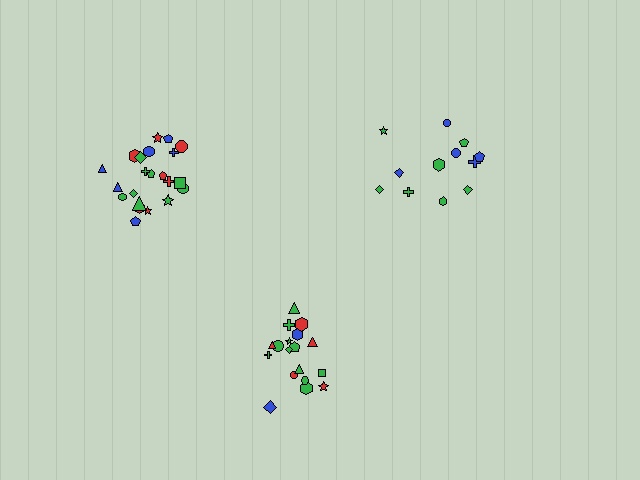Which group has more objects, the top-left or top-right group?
The top-left group.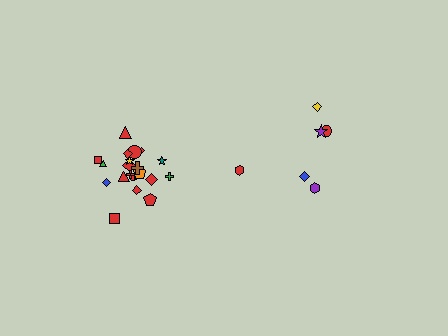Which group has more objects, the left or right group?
The left group.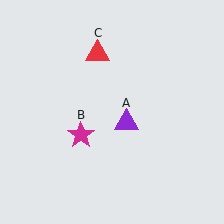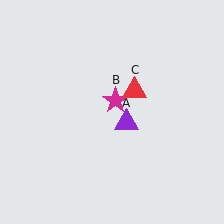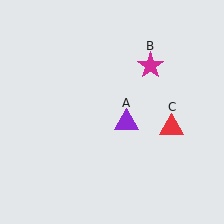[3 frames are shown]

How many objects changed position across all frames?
2 objects changed position: magenta star (object B), red triangle (object C).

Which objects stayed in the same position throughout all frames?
Purple triangle (object A) remained stationary.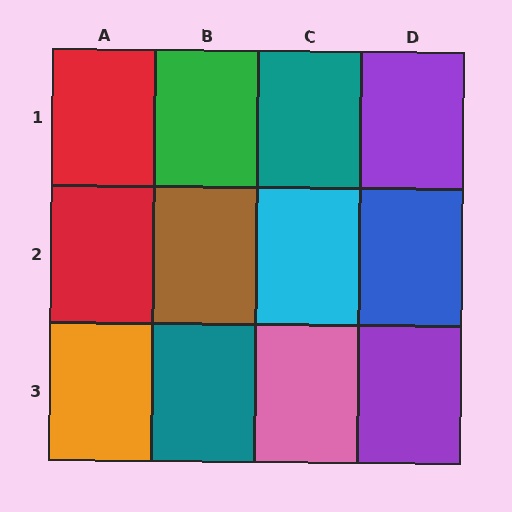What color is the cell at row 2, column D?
Blue.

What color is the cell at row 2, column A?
Red.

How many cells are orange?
1 cell is orange.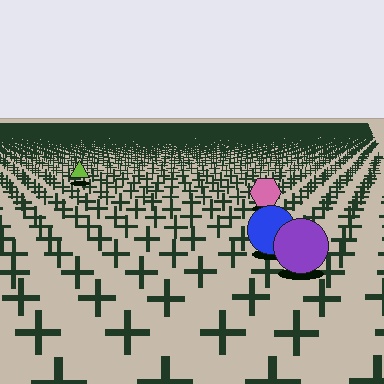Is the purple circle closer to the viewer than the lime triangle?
Yes. The purple circle is closer — you can tell from the texture gradient: the ground texture is coarser near it.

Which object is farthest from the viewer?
The lime triangle is farthest from the viewer. It appears smaller and the ground texture around it is denser.